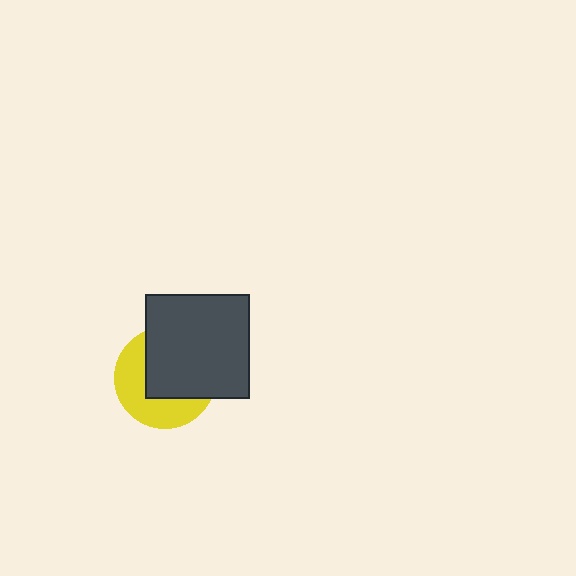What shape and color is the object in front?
The object in front is a dark gray square.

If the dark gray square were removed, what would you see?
You would see the complete yellow circle.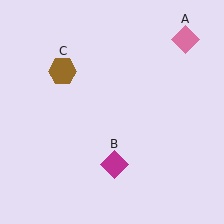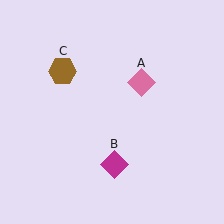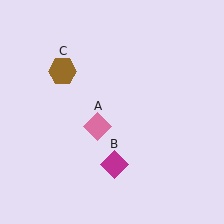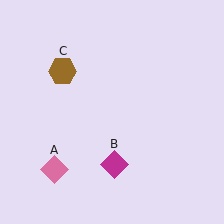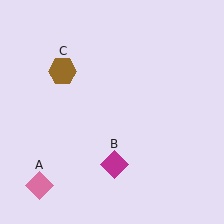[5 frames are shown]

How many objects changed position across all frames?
1 object changed position: pink diamond (object A).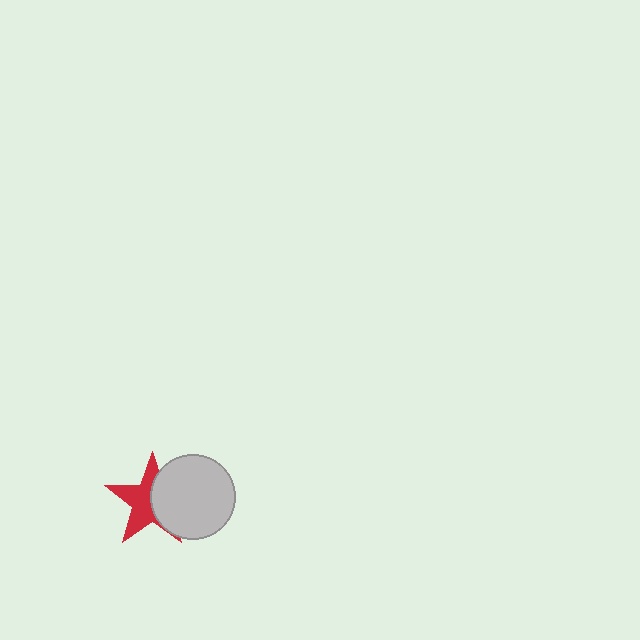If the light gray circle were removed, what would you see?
You would see the complete red star.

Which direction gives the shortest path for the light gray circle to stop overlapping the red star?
Moving right gives the shortest separation.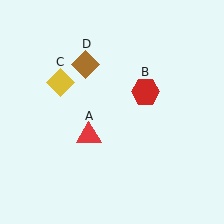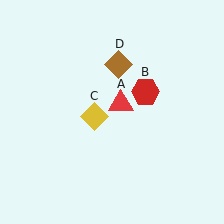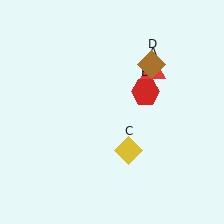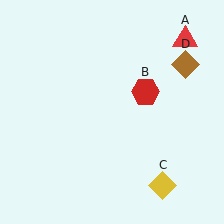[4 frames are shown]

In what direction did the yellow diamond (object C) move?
The yellow diamond (object C) moved down and to the right.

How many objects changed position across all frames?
3 objects changed position: red triangle (object A), yellow diamond (object C), brown diamond (object D).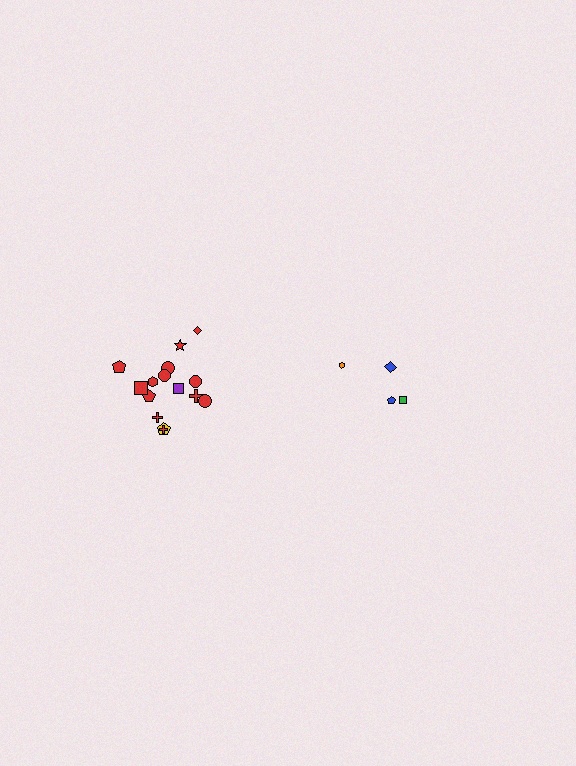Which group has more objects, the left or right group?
The left group.